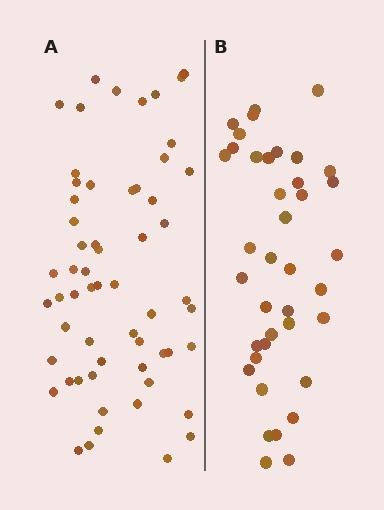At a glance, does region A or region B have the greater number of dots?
Region A (the left region) has more dots.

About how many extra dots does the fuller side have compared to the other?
Region A has approximately 20 more dots than region B.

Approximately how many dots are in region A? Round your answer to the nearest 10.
About 60 dots. (The exact count is 59, which rounds to 60.)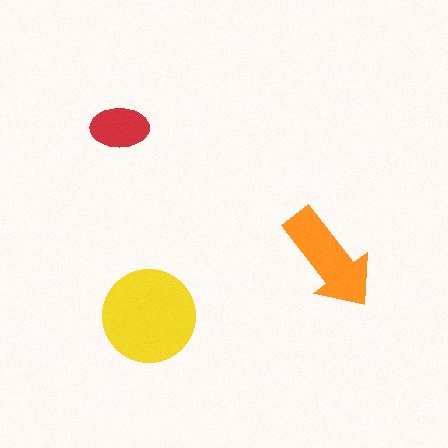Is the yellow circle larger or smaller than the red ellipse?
Larger.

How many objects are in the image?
There are 3 objects in the image.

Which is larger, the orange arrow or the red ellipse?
The orange arrow.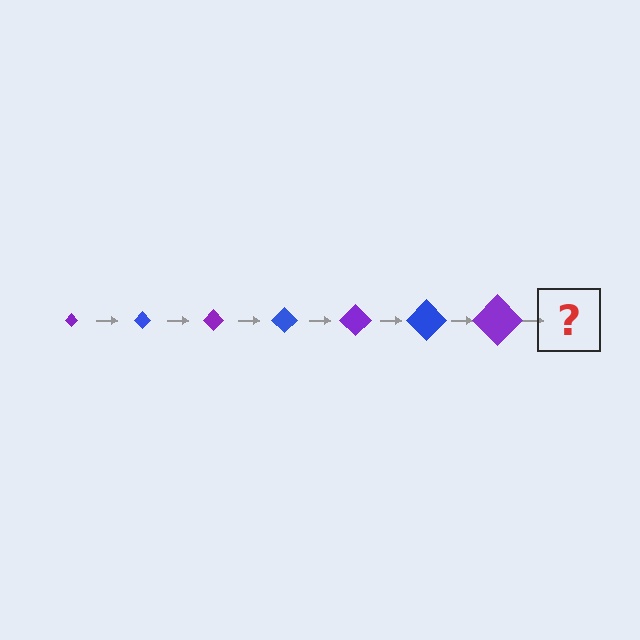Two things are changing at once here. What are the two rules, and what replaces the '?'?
The two rules are that the diamond grows larger each step and the color cycles through purple and blue. The '?' should be a blue diamond, larger than the previous one.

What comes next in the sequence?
The next element should be a blue diamond, larger than the previous one.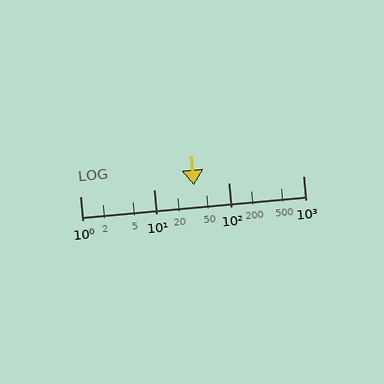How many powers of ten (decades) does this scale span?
The scale spans 3 decades, from 1 to 1000.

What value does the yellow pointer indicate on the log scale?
The pointer indicates approximately 34.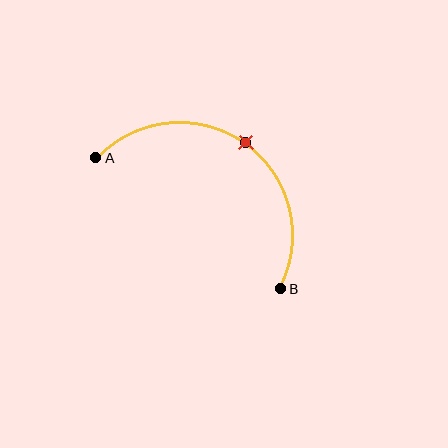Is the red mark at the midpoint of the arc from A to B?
Yes. The red mark lies on the arc at equal arc-length from both A and B — it is the arc midpoint.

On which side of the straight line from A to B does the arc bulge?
The arc bulges above and to the right of the straight line connecting A and B.